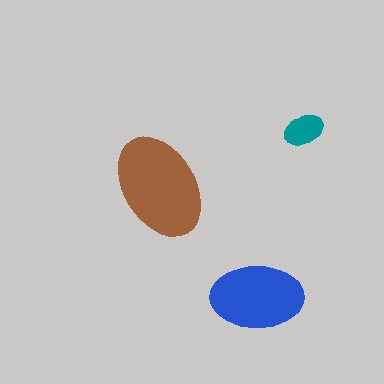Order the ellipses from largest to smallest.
the brown one, the blue one, the teal one.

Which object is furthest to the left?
The brown ellipse is leftmost.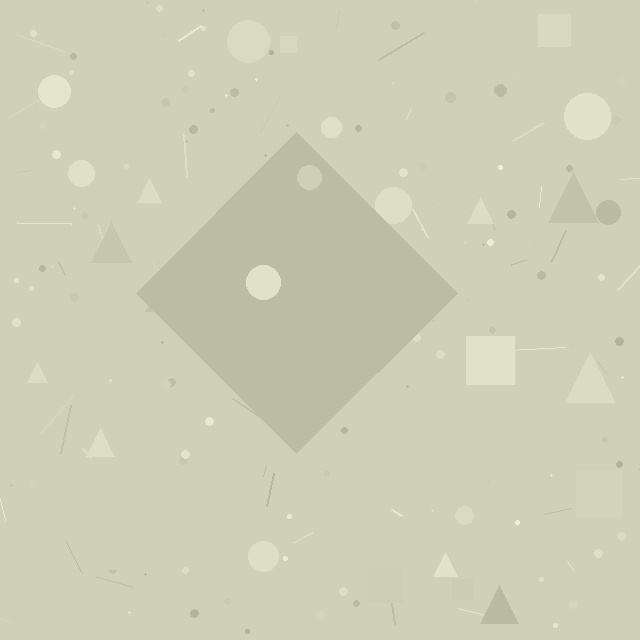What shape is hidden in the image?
A diamond is hidden in the image.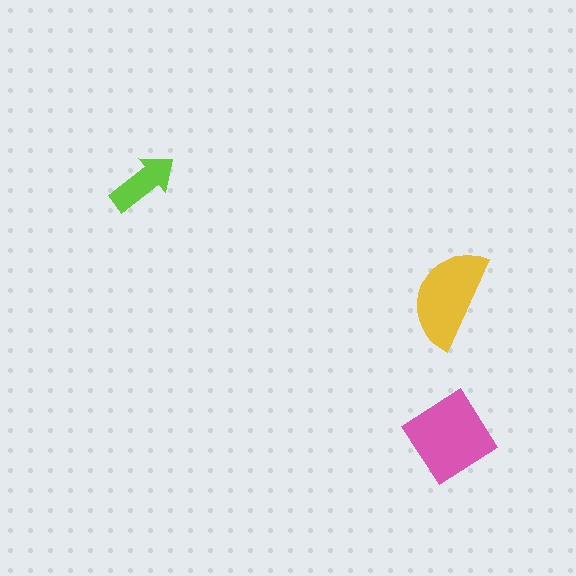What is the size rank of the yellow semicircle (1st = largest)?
2nd.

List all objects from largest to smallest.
The pink diamond, the yellow semicircle, the lime arrow.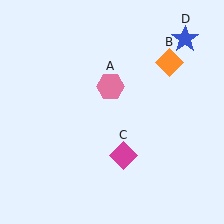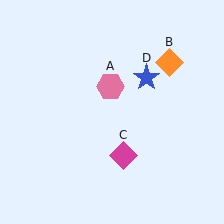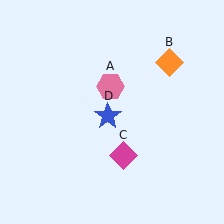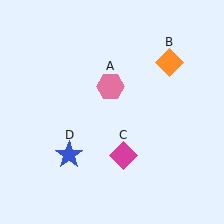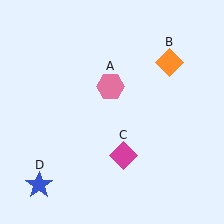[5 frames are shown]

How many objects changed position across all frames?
1 object changed position: blue star (object D).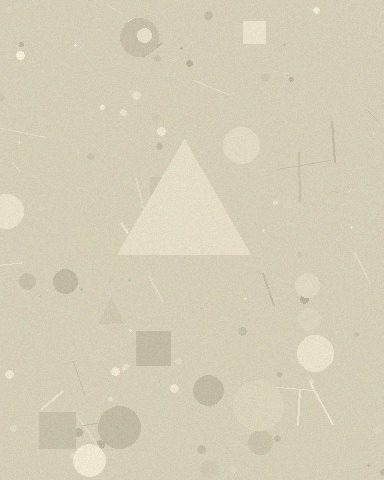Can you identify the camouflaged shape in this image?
The camouflaged shape is a triangle.